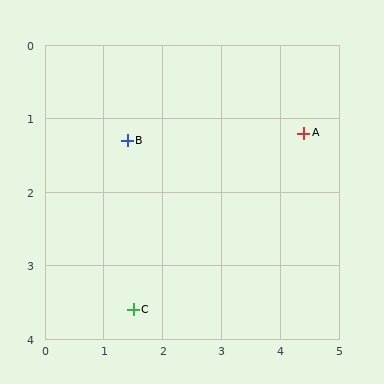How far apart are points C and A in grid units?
Points C and A are about 3.8 grid units apart.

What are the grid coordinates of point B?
Point B is at approximately (1.4, 1.3).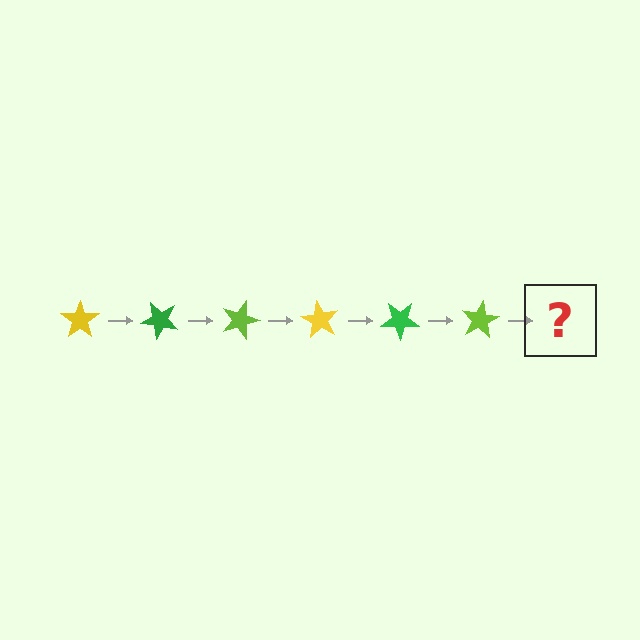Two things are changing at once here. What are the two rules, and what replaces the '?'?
The two rules are that it rotates 45 degrees each step and the color cycles through yellow, green, and lime. The '?' should be a yellow star, rotated 270 degrees from the start.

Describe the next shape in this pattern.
It should be a yellow star, rotated 270 degrees from the start.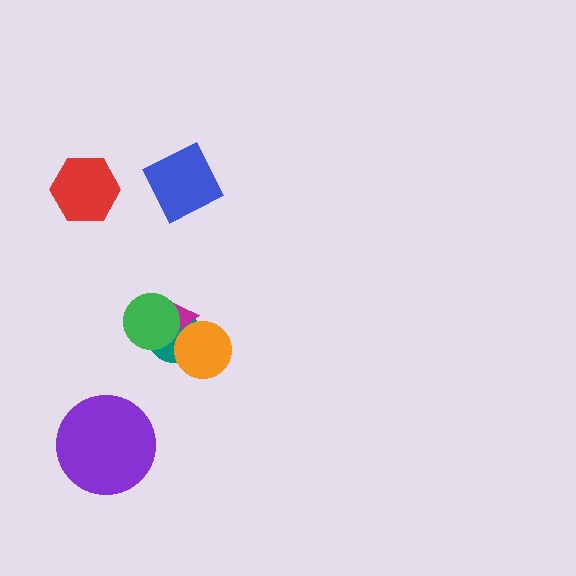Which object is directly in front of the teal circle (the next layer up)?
The magenta triangle is directly in front of the teal circle.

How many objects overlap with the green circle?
2 objects overlap with the green circle.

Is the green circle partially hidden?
No, no other shape covers it.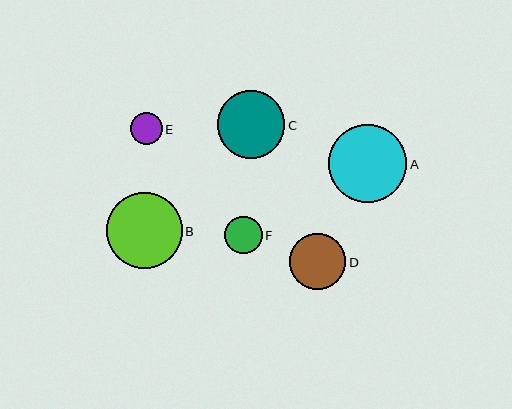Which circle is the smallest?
Circle E is the smallest with a size of approximately 32 pixels.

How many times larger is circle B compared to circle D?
Circle B is approximately 1.3 times the size of circle D.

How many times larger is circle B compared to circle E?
Circle B is approximately 2.4 times the size of circle E.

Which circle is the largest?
Circle A is the largest with a size of approximately 78 pixels.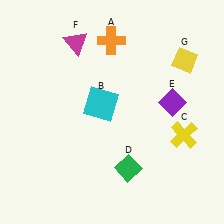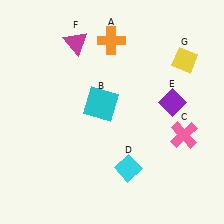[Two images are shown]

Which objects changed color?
C changed from yellow to pink. D changed from green to cyan.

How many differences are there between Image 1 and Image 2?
There are 2 differences between the two images.